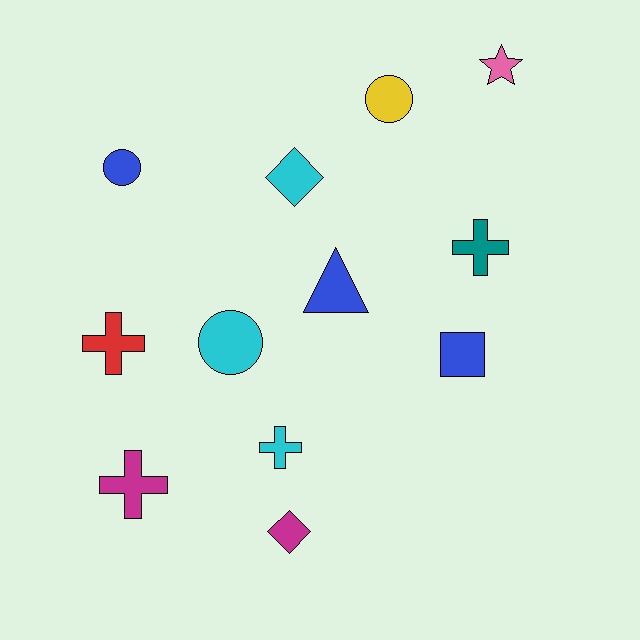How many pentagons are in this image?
There are no pentagons.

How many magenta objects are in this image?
There are 2 magenta objects.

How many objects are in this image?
There are 12 objects.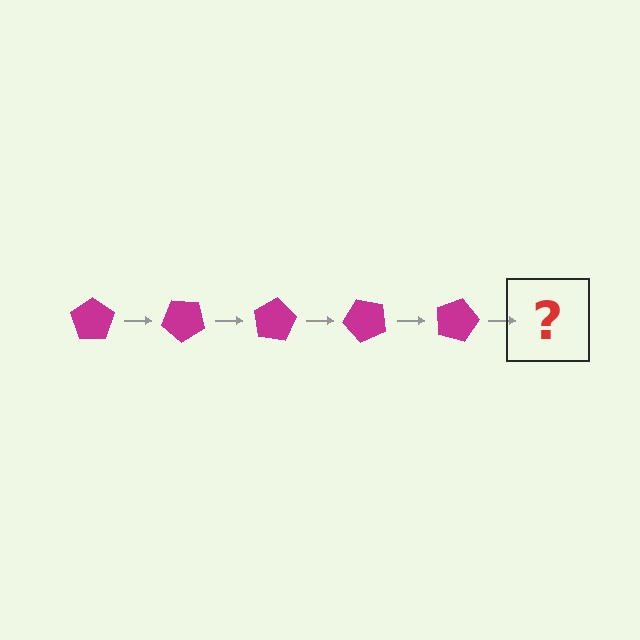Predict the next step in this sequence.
The next step is a magenta pentagon rotated 200 degrees.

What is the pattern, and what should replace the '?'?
The pattern is that the pentagon rotates 40 degrees each step. The '?' should be a magenta pentagon rotated 200 degrees.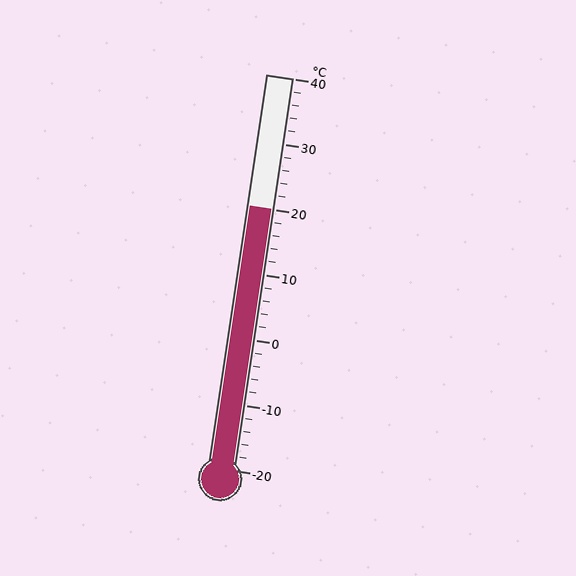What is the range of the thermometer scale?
The thermometer scale ranges from -20°C to 40°C.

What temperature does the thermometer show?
The thermometer shows approximately 20°C.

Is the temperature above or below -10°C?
The temperature is above -10°C.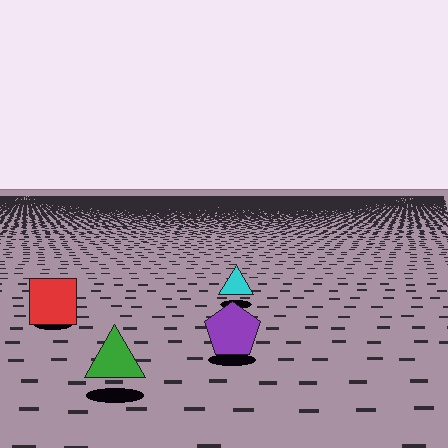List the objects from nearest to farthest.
From nearest to farthest: the green triangle, the purple pentagon, the red square, the cyan triangle.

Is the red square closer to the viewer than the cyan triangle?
Yes. The red square is closer — you can tell from the texture gradient: the ground texture is coarser near it.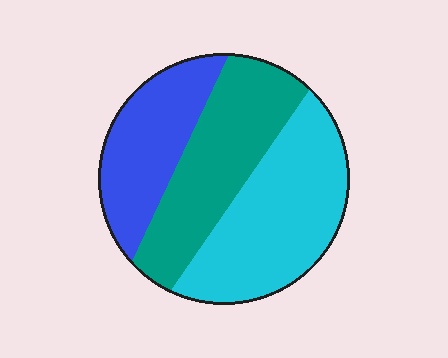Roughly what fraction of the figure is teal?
Teal covers roughly 35% of the figure.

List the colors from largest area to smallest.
From largest to smallest: cyan, teal, blue.